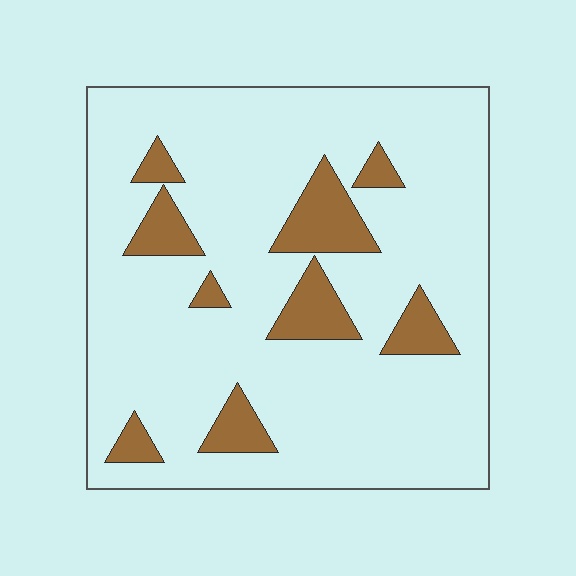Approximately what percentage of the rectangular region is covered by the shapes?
Approximately 15%.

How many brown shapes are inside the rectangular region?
9.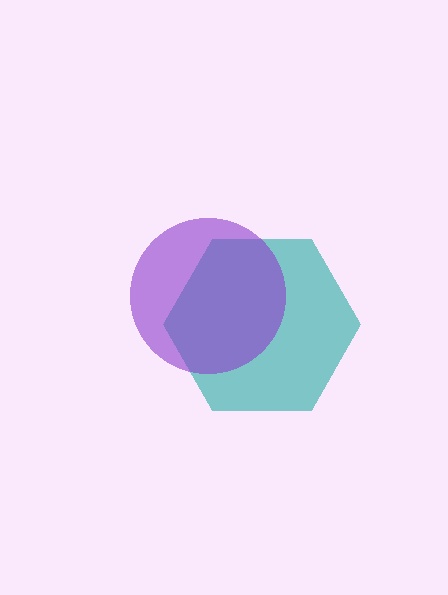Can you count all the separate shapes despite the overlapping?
Yes, there are 2 separate shapes.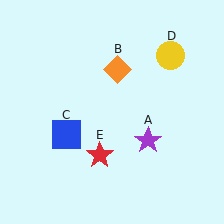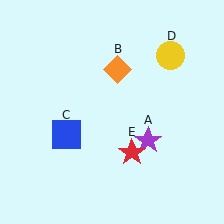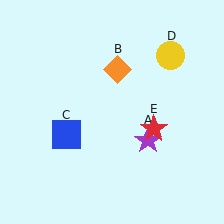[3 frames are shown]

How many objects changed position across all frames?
1 object changed position: red star (object E).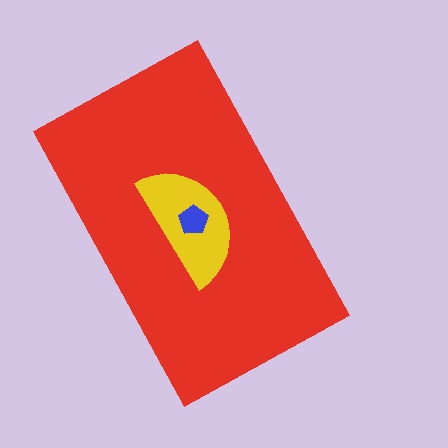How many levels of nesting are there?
3.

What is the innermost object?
The blue pentagon.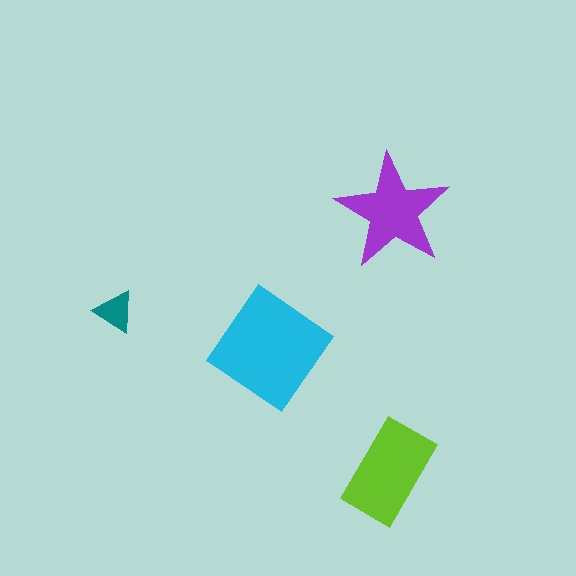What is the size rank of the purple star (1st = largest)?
3rd.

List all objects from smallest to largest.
The teal triangle, the purple star, the lime rectangle, the cyan diamond.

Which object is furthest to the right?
The purple star is rightmost.